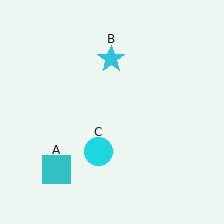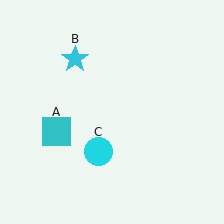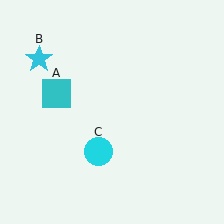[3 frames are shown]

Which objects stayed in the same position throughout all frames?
Cyan circle (object C) remained stationary.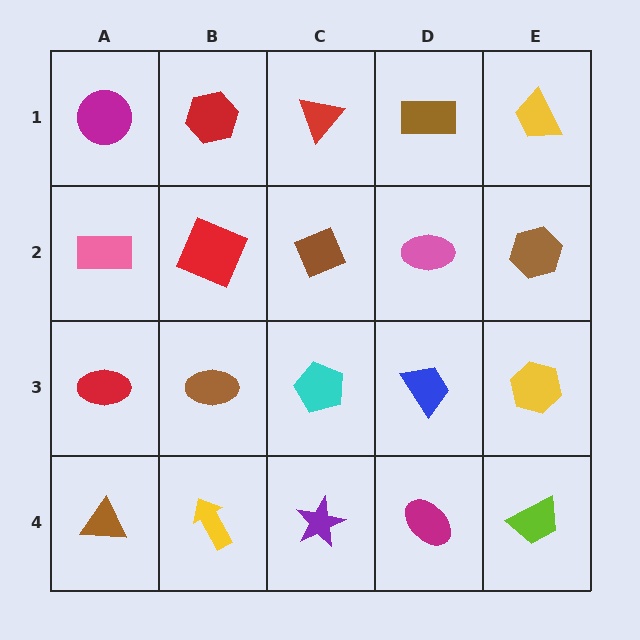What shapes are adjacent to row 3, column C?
A brown diamond (row 2, column C), a purple star (row 4, column C), a brown ellipse (row 3, column B), a blue trapezoid (row 3, column D).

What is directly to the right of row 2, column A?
A red square.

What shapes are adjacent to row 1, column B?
A red square (row 2, column B), a magenta circle (row 1, column A), a red triangle (row 1, column C).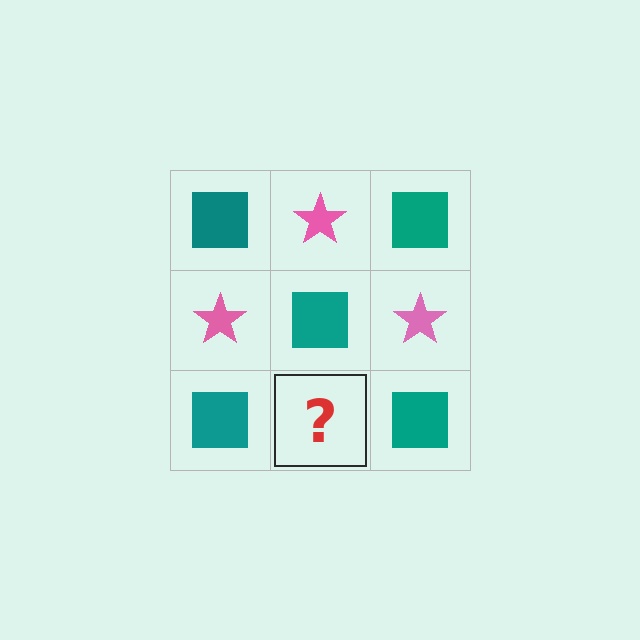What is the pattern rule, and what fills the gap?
The rule is that it alternates teal square and pink star in a checkerboard pattern. The gap should be filled with a pink star.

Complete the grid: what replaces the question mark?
The question mark should be replaced with a pink star.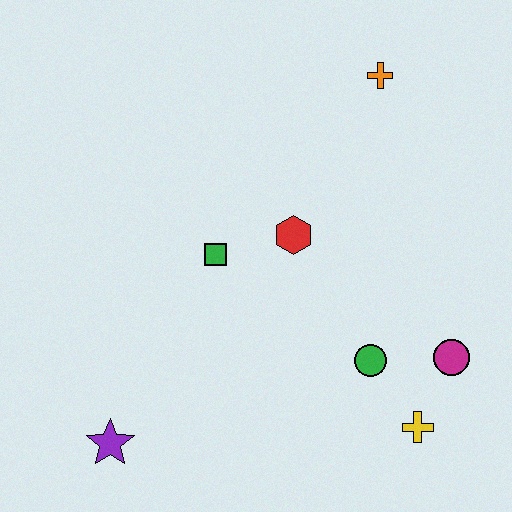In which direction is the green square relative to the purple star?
The green square is above the purple star.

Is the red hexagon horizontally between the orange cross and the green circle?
No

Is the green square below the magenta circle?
No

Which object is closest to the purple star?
The green square is closest to the purple star.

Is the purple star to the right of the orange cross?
No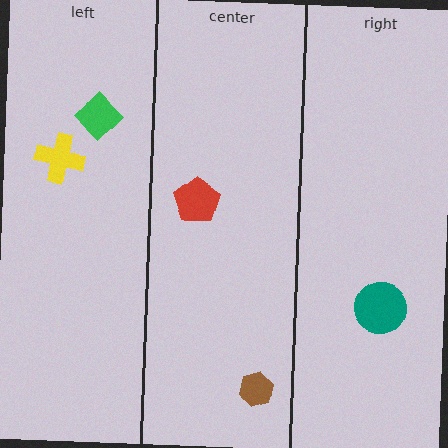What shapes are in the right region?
The teal circle.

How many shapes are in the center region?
2.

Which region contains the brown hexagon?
The center region.